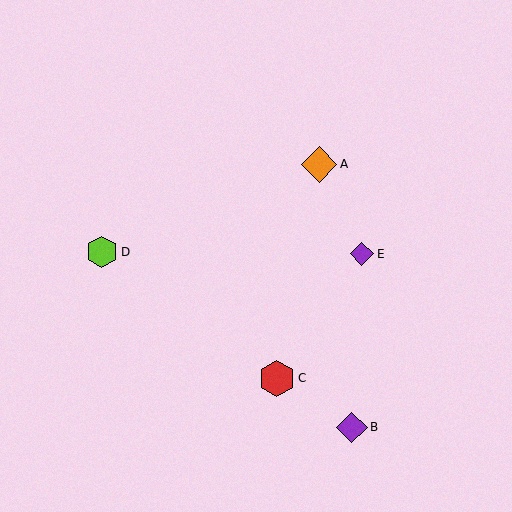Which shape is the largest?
The orange diamond (labeled A) is the largest.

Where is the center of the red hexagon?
The center of the red hexagon is at (277, 378).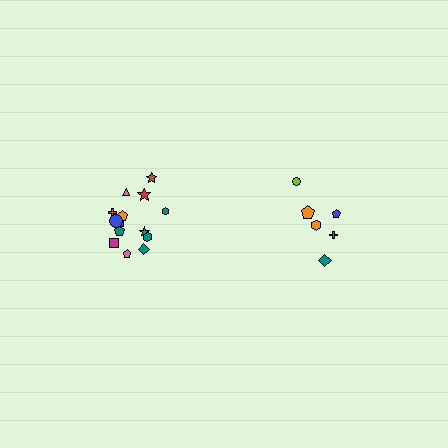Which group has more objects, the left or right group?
The left group.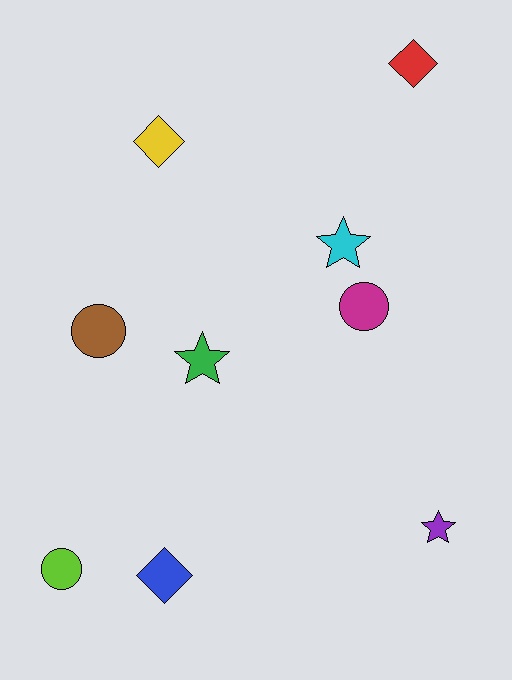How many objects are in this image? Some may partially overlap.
There are 9 objects.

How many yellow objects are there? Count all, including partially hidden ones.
There is 1 yellow object.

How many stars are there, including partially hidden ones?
There are 3 stars.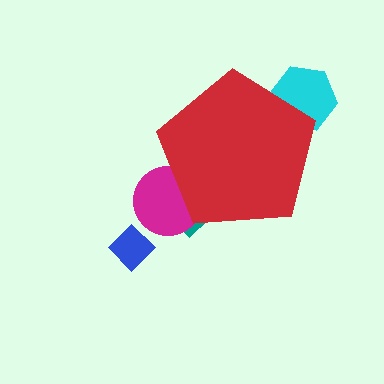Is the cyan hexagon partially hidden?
Yes, the cyan hexagon is partially hidden behind the red pentagon.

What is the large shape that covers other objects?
A red pentagon.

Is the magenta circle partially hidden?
Yes, the magenta circle is partially hidden behind the red pentagon.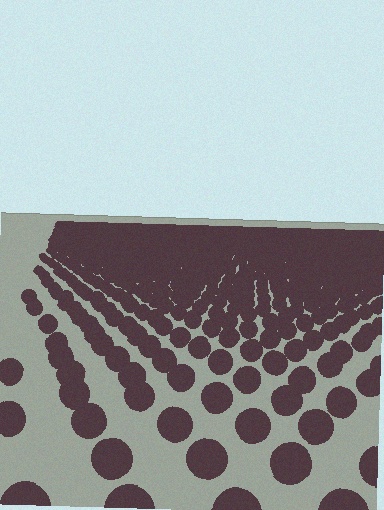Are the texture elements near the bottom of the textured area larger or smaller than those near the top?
Larger. Near the bottom, elements are closer to the viewer and appear at a bigger on-screen size.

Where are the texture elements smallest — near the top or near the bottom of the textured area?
Near the top.